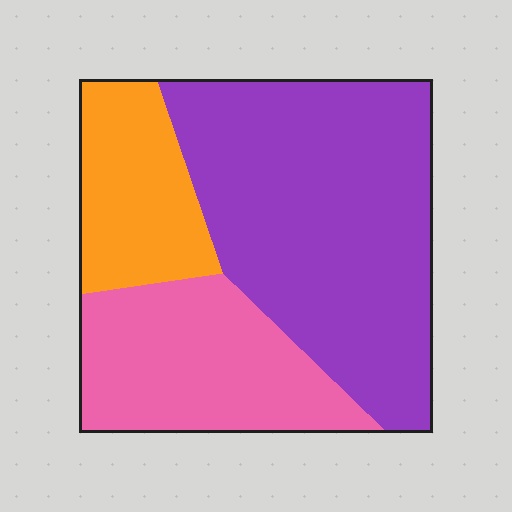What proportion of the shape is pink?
Pink covers roughly 30% of the shape.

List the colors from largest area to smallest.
From largest to smallest: purple, pink, orange.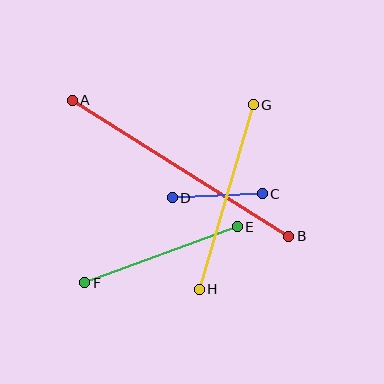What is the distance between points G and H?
The distance is approximately 192 pixels.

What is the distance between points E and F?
The distance is approximately 163 pixels.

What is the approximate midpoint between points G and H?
The midpoint is at approximately (226, 197) pixels.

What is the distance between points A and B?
The distance is approximately 256 pixels.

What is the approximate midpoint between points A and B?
The midpoint is at approximately (181, 168) pixels.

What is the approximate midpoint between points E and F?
The midpoint is at approximately (161, 255) pixels.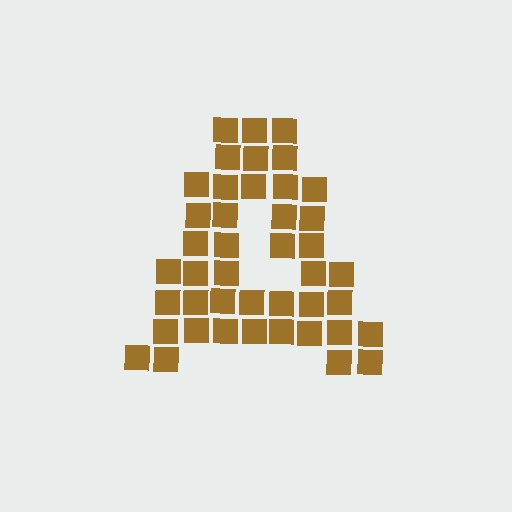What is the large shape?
The large shape is the letter A.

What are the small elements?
The small elements are squares.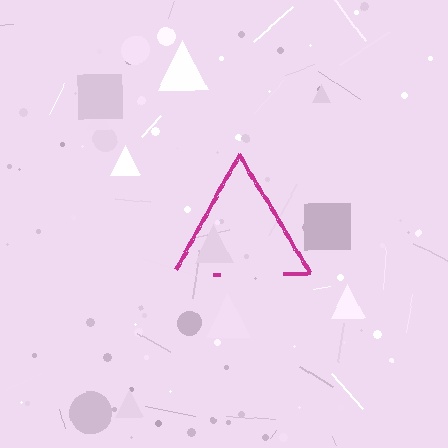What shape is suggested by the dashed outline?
The dashed outline suggests a triangle.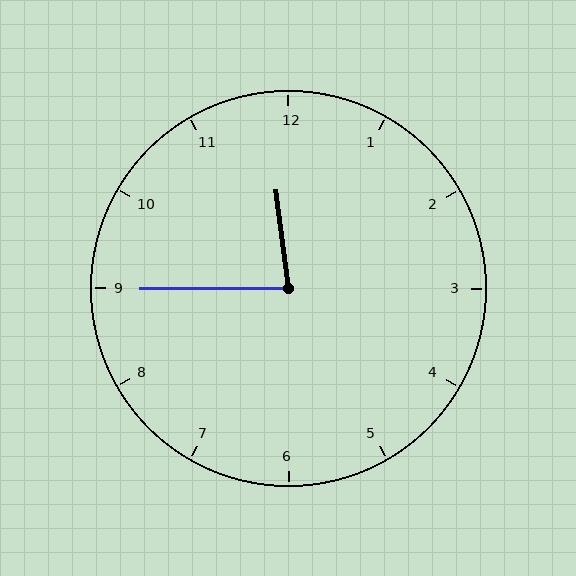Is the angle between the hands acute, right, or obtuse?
It is acute.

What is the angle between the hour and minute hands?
Approximately 82 degrees.